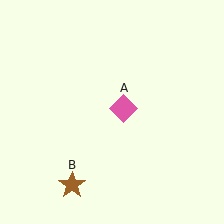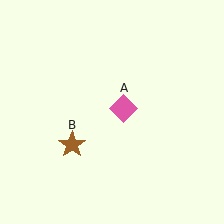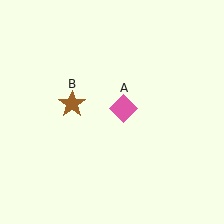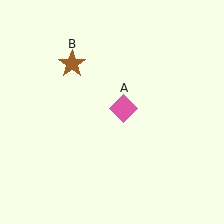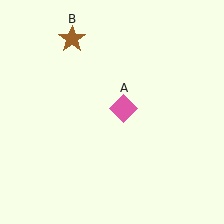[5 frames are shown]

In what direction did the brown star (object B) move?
The brown star (object B) moved up.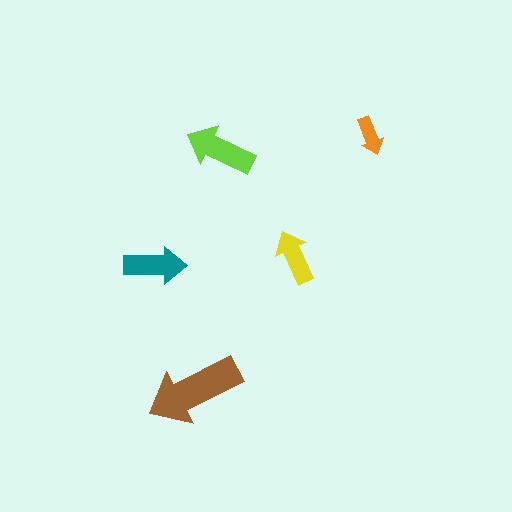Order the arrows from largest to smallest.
the brown one, the lime one, the teal one, the yellow one, the orange one.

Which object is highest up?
The orange arrow is topmost.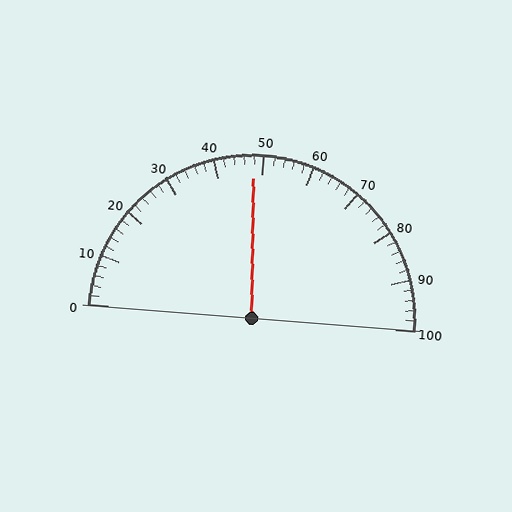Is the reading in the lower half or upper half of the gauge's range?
The reading is in the lower half of the range (0 to 100).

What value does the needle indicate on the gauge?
The needle indicates approximately 48.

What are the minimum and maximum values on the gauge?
The gauge ranges from 0 to 100.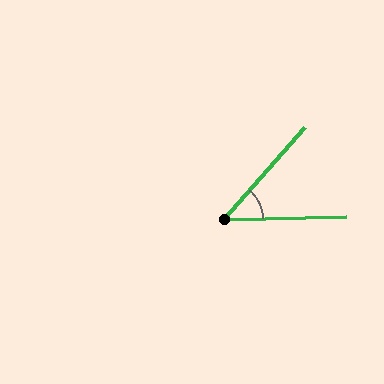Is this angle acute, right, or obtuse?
It is acute.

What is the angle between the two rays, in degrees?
Approximately 47 degrees.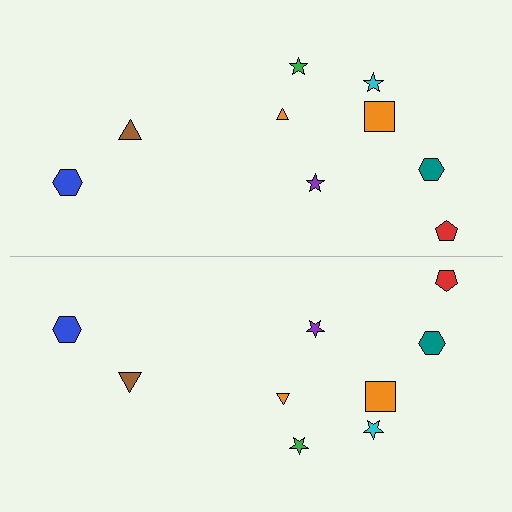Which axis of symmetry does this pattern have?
The pattern has a horizontal axis of symmetry running through the center of the image.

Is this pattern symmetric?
Yes, this pattern has bilateral (reflection) symmetry.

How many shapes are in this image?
There are 18 shapes in this image.